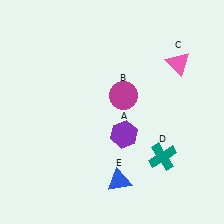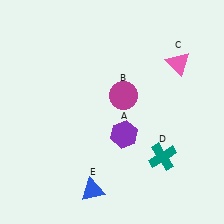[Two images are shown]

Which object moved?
The blue triangle (E) moved left.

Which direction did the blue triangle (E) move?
The blue triangle (E) moved left.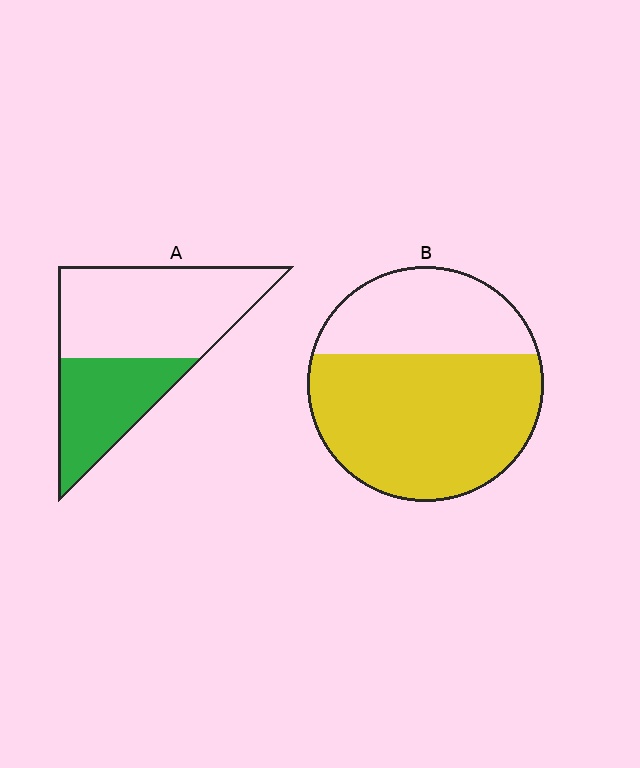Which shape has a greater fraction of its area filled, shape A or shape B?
Shape B.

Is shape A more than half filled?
No.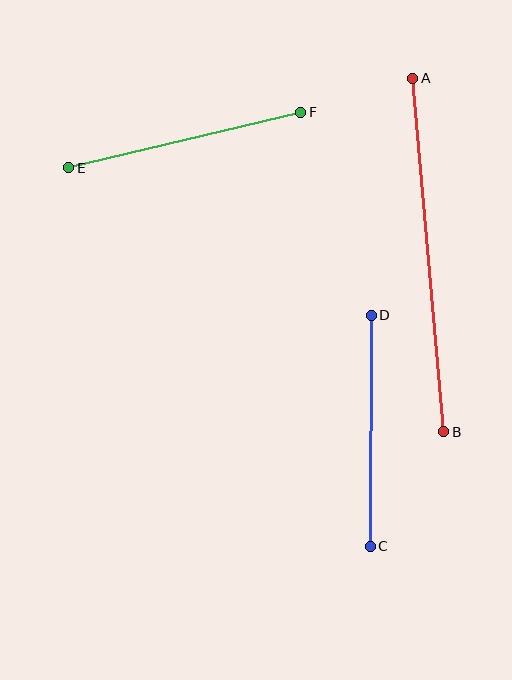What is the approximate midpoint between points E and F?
The midpoint is at approximately (185, 140) pixels.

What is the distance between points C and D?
The distance is approximately 231 pixels.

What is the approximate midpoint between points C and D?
The midpoint is at approximately (371, 431) pixels.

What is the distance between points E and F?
The distance is approximately 239 pixels.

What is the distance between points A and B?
The distance is approximately 355 pixels.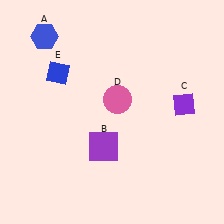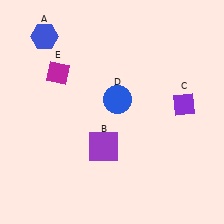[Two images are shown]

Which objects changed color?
D changed from pink to blue. E changed from blue to magenta.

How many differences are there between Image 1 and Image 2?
There are 2 differences between the two images.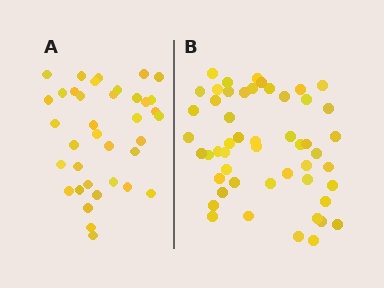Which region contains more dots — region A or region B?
Region B (the right region) has more dots.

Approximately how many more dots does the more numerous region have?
Region B has approximately 15 more dots than region A.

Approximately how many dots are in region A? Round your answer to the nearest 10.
About 40 dots. (The exact count is 37, which rounds to 40.)